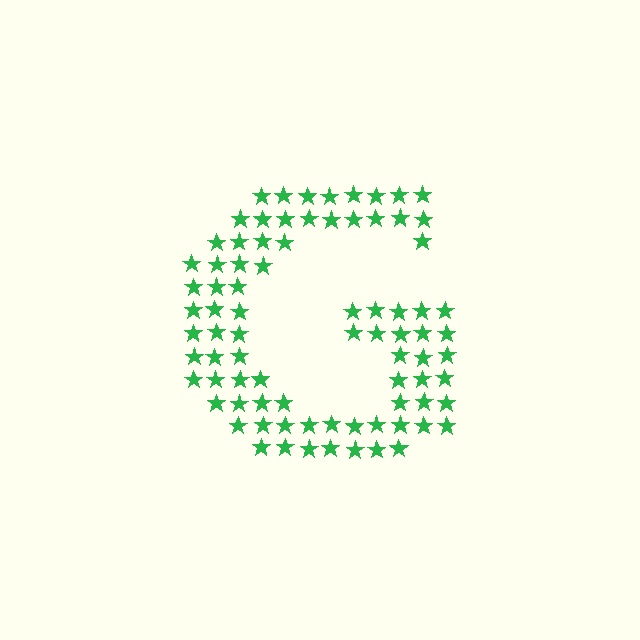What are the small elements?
The small elements are stars.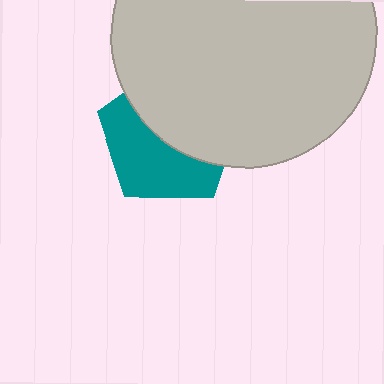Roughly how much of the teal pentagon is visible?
About half of it is visible (roughly 48%).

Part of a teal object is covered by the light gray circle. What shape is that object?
It is a pentagon.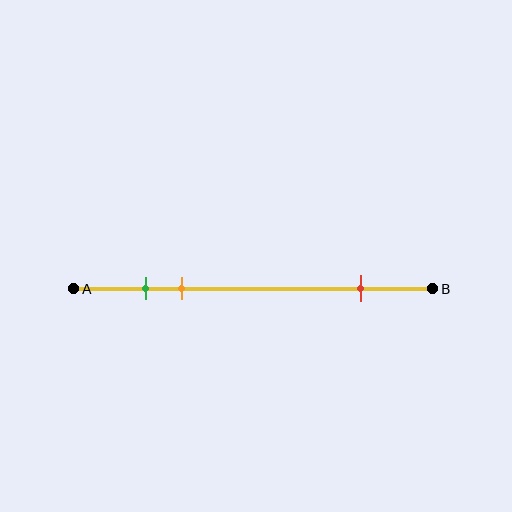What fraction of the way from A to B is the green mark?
The green mark is approximately 20% (0.2) of the way from A to B.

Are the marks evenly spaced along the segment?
No, the marks are not evenly spaced.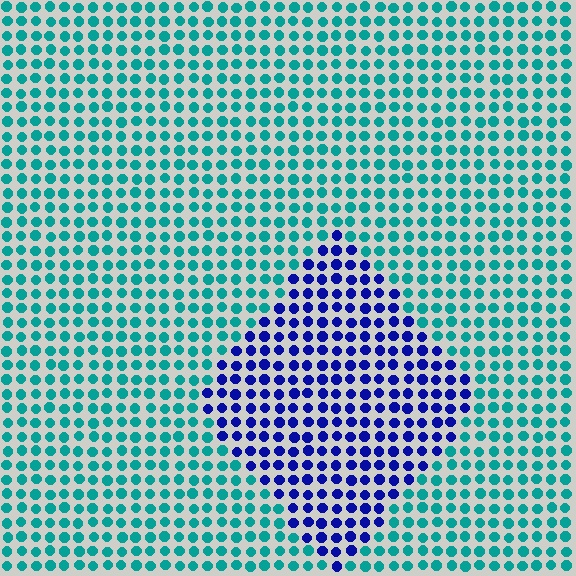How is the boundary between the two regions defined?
The boundary is defined purely by a slight shift in hue (about 62 degrees). Spacing, size, and orientation are identical on both sides.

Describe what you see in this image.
The image is filled with small teal elements in a uniform arrangement. A diamond-shaped region is visible where the elements are tinted to a slightly different hue, forming a subtle color boundary.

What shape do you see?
I see a diamond.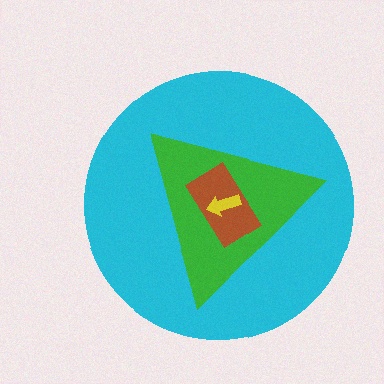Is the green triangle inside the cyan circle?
Yes.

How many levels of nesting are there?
4.